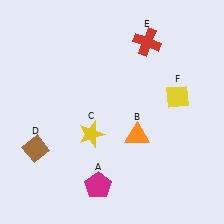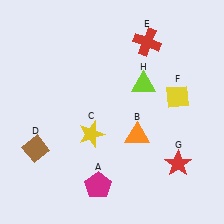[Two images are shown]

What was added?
A red star (G), a lime triangle (H) were added in Image 2.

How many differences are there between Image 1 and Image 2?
There are 2 differences between the two images.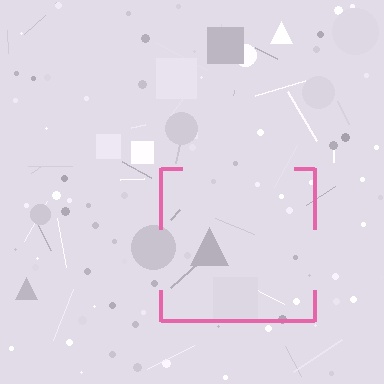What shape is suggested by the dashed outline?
The dashed outline suggests a square.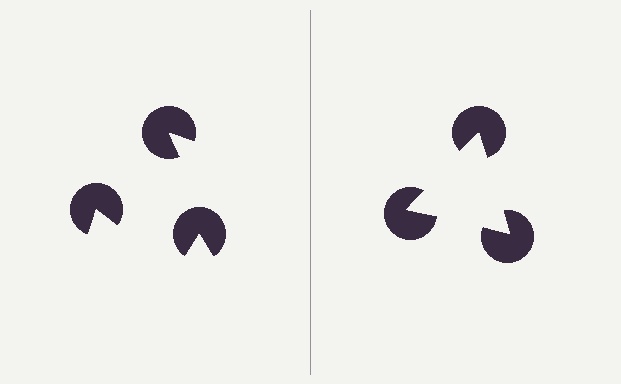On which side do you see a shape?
An illusory triangle appears on the right side. On the left side the wedge cuts are rotated, so no coherent shape forms.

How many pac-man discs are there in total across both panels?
6 — 3 on each side.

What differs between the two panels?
The pac-man discs are positioned identically on both sides; only the wedge orientations differ. On the right they align to a triangle; on the left they are misaligned.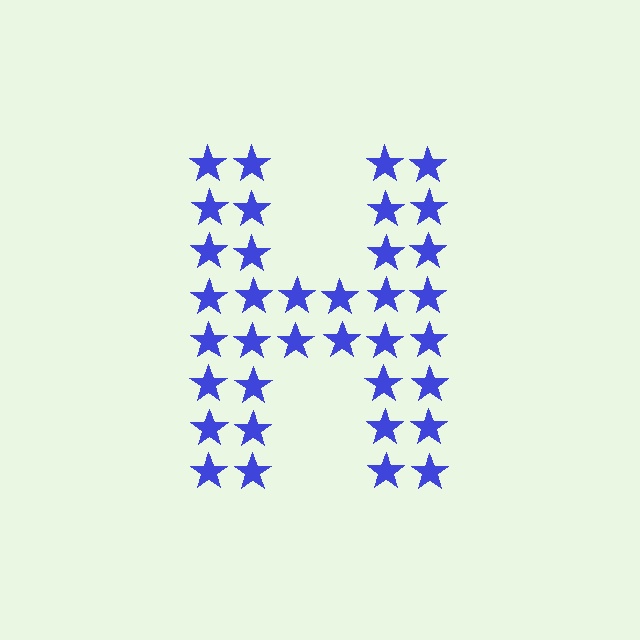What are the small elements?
The small elements are stars.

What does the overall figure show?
The overall figure shows the letter H.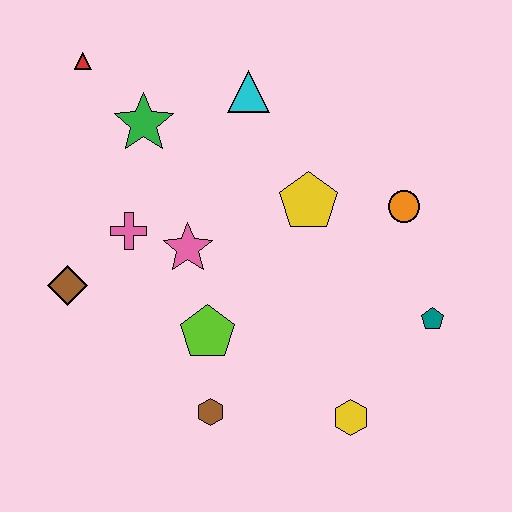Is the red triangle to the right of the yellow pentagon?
No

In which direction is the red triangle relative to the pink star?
The red triangle is above the pink star.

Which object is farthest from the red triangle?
The yellow hexagon is farthest from the red triangle.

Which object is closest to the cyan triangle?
The green star is closest to the cyan triangle.